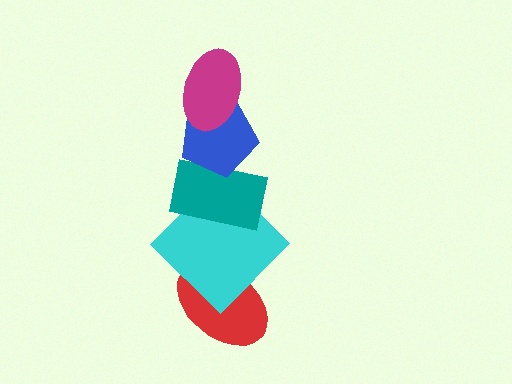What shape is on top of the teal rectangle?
The blue pentagon is on top of the teal rectangle.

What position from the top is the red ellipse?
The red ellipse is 5th from the top.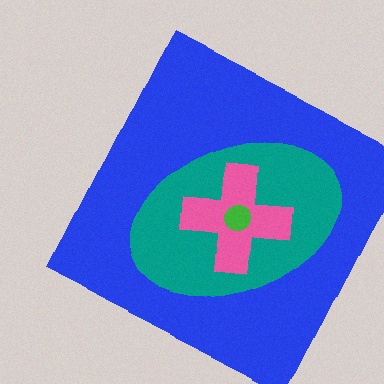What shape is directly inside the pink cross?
The green circle.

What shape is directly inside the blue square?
The teal ellipse.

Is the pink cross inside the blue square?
Yes.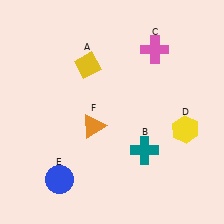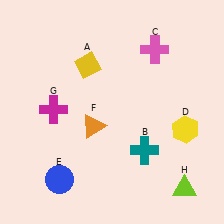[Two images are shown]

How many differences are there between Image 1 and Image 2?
There are 2 differences between the two images.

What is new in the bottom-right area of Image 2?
A lime triangle (H) was added in the bottom-right area of Image 2.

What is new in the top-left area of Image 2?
A magenta cross (G) was added in the top-left area of Image 2.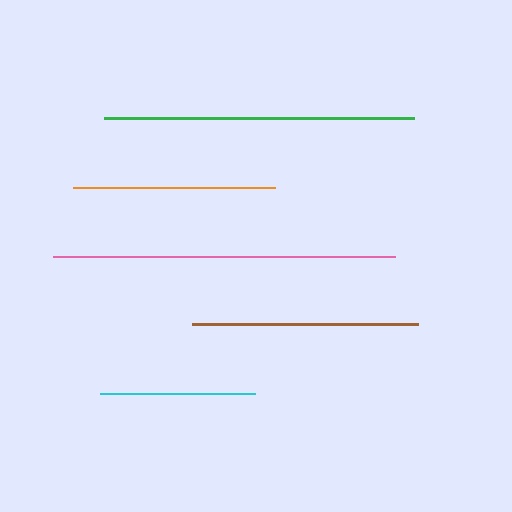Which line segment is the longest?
The pink line is the longest at approximately 343 pixels.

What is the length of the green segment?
The green segment is approximately 310 pixels long.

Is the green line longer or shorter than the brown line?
The green line is longer than the brown line.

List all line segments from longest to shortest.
From longest to shortest: pink, green, brown, orange, cyan.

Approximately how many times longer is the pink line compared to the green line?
The pink line is approximately 1.1 times the length of the green line.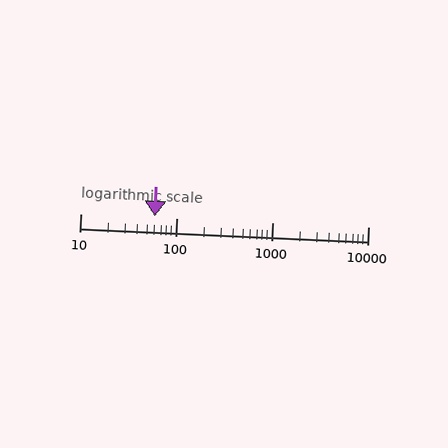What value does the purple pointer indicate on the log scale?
The pointer indicates approximately 59.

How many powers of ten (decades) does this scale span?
The scale spans 3 decades, from 10 to 10000.